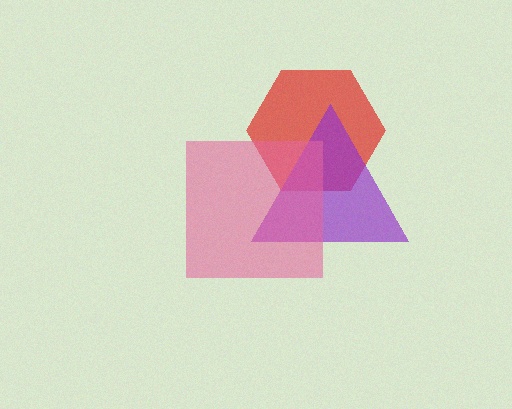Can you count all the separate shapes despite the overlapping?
Yes, there are 3 separate shapes.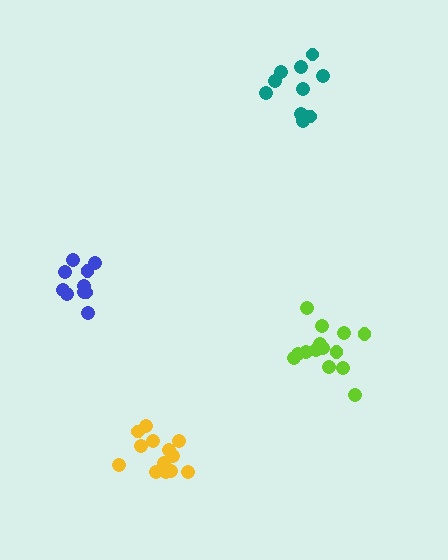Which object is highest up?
The teal cluster is topmost.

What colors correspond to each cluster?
The clusters are colored: yellow, blue, teal, lime.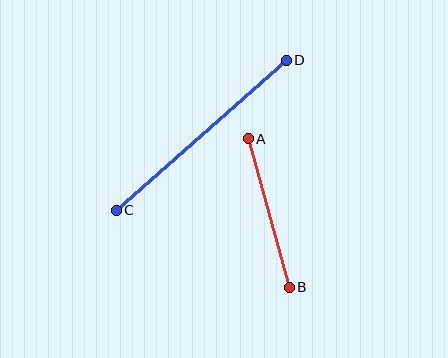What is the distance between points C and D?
The distance is approximately 226 pixels.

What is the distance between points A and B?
The distance is approximately 154 pixels.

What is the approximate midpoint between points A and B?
The midpoint is at approximately (269, 213) pixels.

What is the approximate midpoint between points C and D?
The midpoint is at approximately (201, 135) pixels.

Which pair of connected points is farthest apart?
Points C and D are farthest apart.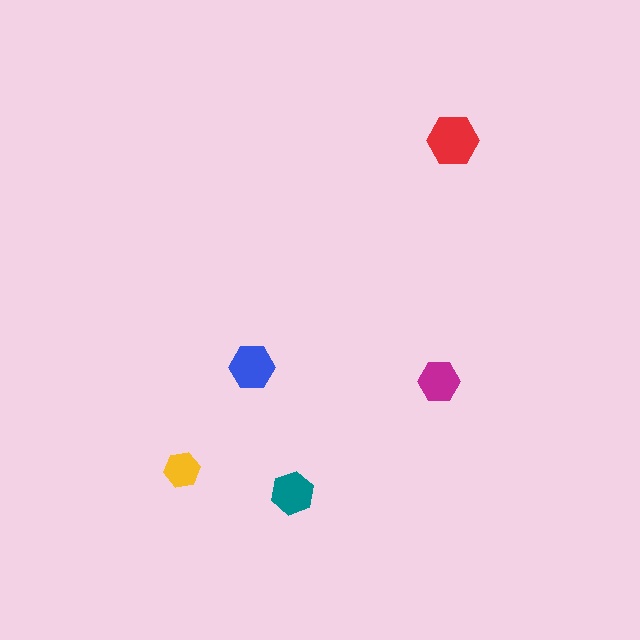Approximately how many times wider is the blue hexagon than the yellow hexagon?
About 1.5 times wider.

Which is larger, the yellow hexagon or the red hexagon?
The red one.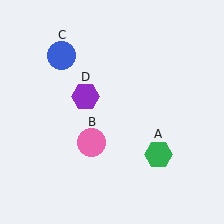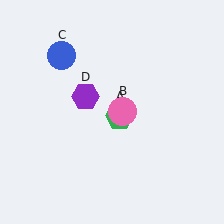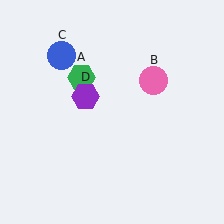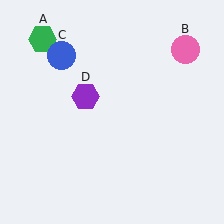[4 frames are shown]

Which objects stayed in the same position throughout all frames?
Blue circle (object C) and purple hexagon (object D) remained stationary.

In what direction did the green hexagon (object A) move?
The green hexagon (object A) moved up and to the left.